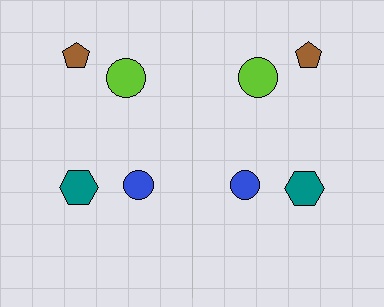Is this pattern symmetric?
Yes, this pattern has bilateral (reflection) symmetry.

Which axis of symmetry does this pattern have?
The pattern has a vertical axis of symmetry running through the center of the image.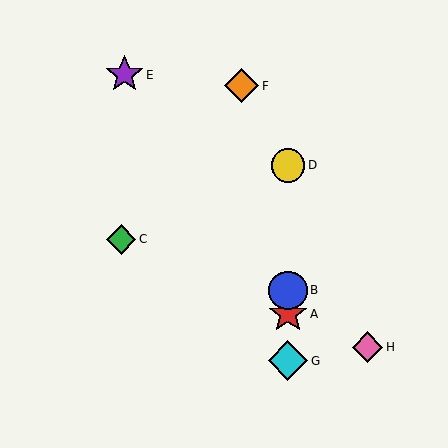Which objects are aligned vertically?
Objects A, B, D, G are aligned vertically.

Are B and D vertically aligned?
Yes, both are at x≈288.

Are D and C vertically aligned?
No, D is at x≈288 and C is at x≈121.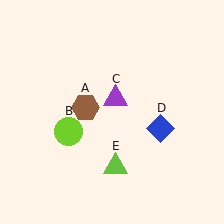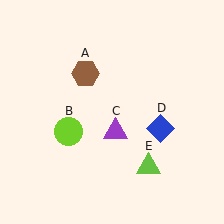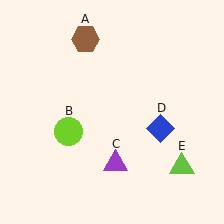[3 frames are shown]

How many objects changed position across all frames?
3 objects changed position: brown hexagon (object A), purple triangle (object C), lime triangle (object E).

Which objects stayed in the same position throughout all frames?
Lime circle (object B) and blue diamond (object D) remained stationary.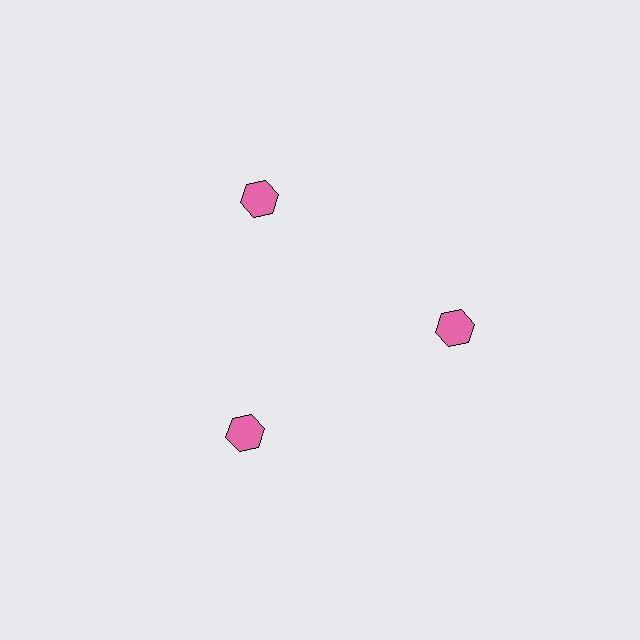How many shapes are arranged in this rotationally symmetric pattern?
There are 3 shapes, arranged in 3 groups of 1.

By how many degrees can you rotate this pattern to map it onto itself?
The pattern maps onto itself every 120 degrees of rotation.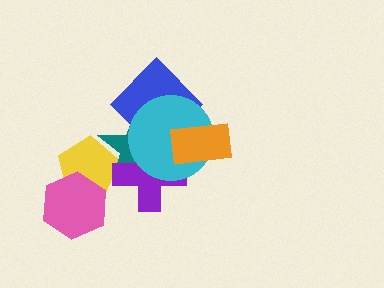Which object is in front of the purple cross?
The cyan circle is in front of the purple cross.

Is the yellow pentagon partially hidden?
Yes, it is partially covered by another shape.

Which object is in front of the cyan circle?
The orange rectangle is in front of the cyan circle.